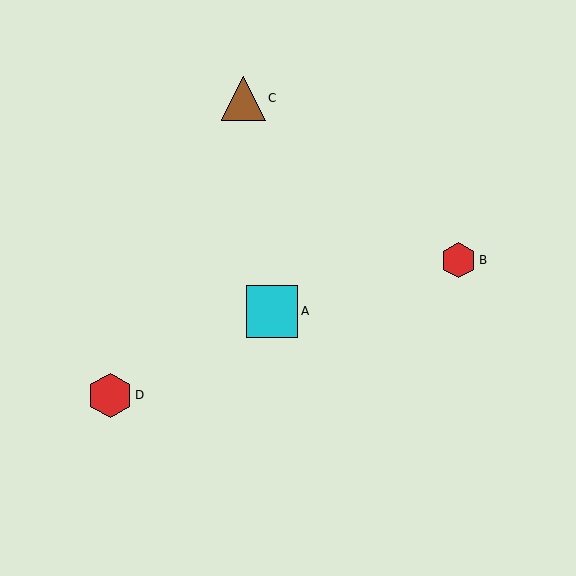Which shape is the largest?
The cyan square (labeled A) is the largest.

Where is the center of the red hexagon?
The center of the red hexagon is at (459, 260).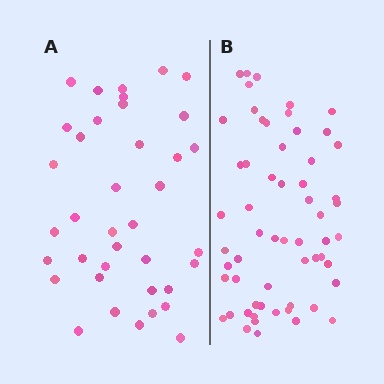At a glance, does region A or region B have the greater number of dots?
Region B (the right region) has more dots.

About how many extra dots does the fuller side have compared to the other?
Region B has approximately 20 more dots than region A.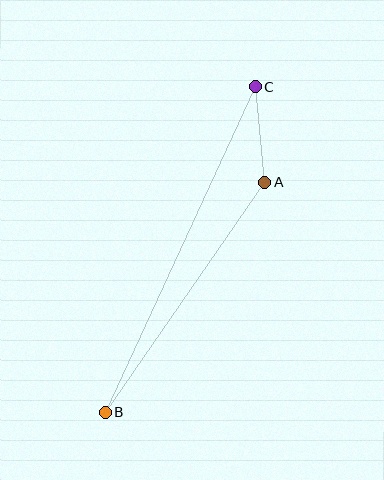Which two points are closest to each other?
Points A and C are closest to each other.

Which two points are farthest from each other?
Points B and C are farthest from each other.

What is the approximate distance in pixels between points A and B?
The distance between A and B is approximately 280 pixels.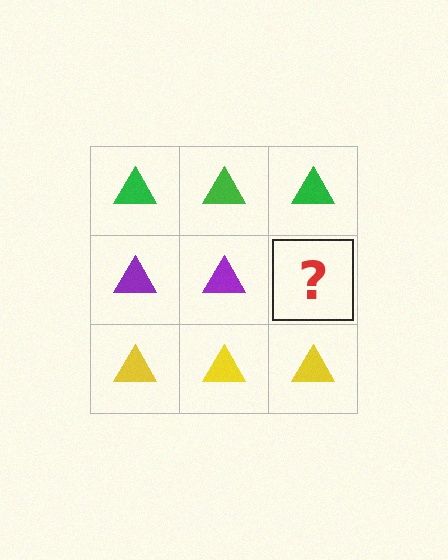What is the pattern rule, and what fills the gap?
The rule is that each row has a consistent color. The gap should be filled with a purple triangle.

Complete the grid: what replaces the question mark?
The question mark should be replaced with a purple triangle.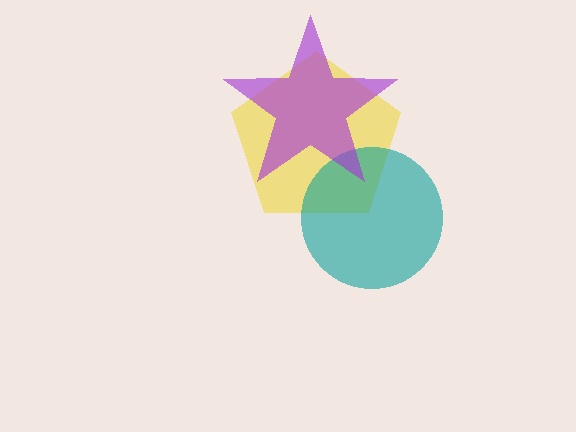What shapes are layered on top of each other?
The layered shapes are: a yellow pentagon, a teal circle, a purple star.